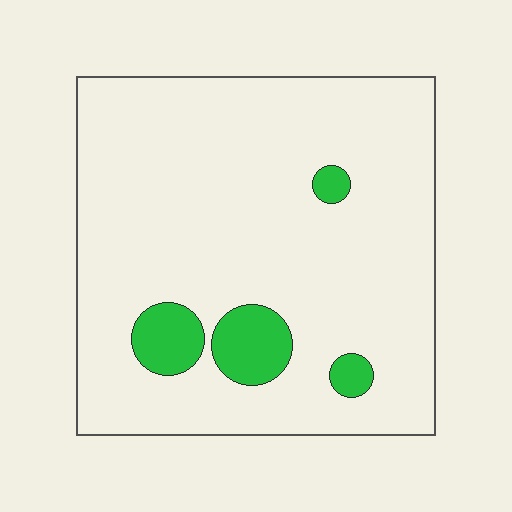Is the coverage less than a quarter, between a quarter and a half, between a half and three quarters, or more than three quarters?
Less than a quarter.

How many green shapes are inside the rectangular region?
4.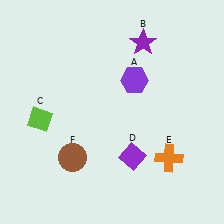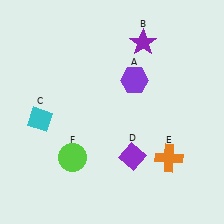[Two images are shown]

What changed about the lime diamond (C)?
In Image 1, C is lime. In Image 2, it changed to cyan.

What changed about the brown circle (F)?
In Image 1, F is brown. In Image 2, it changed to lime.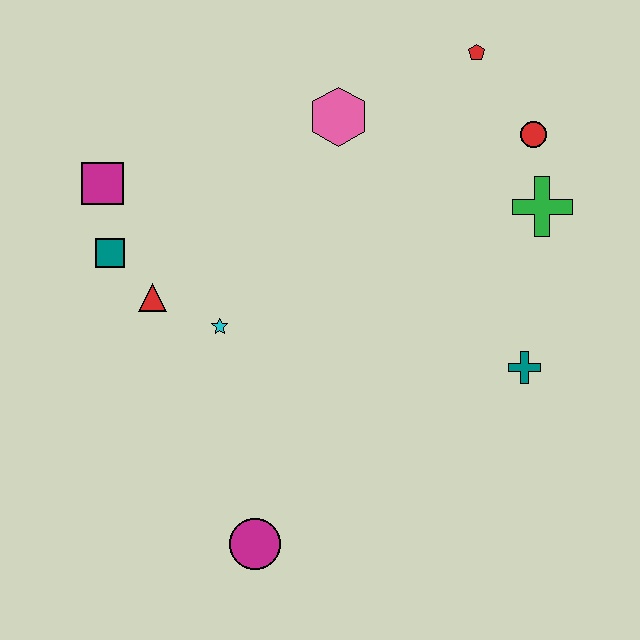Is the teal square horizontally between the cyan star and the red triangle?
No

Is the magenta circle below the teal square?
Yes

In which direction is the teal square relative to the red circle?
The teal square is to the left of the red circle.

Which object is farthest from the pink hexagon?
The magenta circle is farthest from the pink hexagon.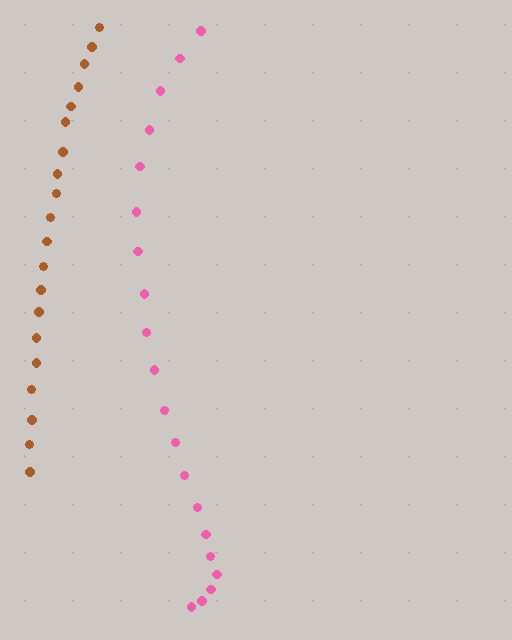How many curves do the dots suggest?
There are 2 distinct paths.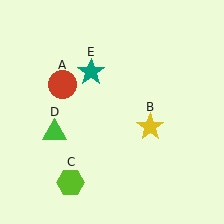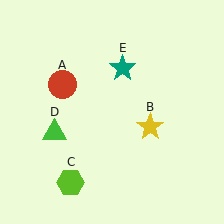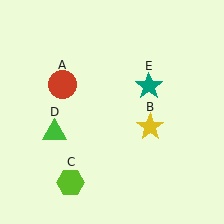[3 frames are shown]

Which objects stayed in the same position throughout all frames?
Red circle (object A) and yellow star (object B) and lime hexagon (object C) and green triangle (object D) remained stationary.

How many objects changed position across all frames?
1 object changed position: teal star (object E).